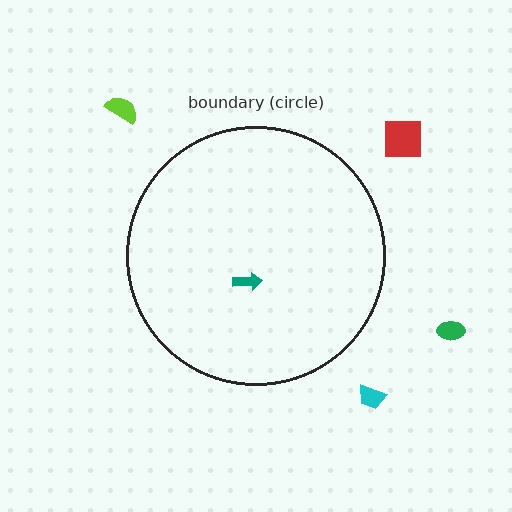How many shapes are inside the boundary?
1 inside, 4 outside.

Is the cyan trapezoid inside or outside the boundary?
Outside.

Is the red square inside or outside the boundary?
Outside.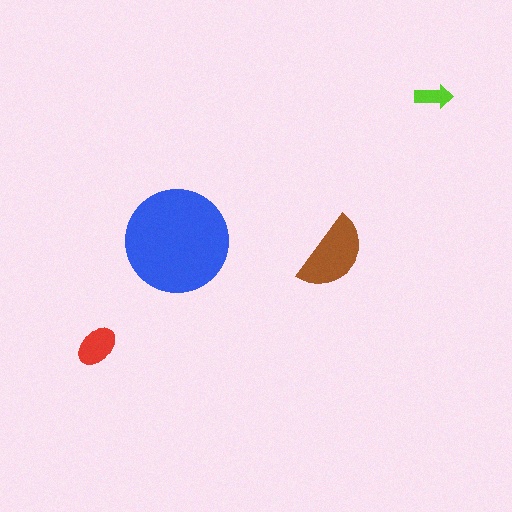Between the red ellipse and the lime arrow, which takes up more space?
The red ellipse.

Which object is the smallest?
The lime arrow.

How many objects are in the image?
There are 4 objects in the image.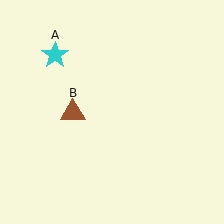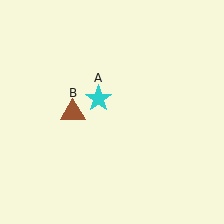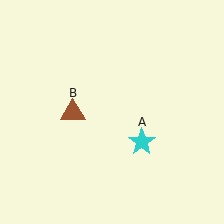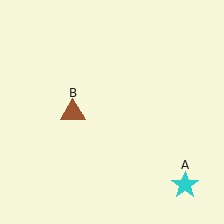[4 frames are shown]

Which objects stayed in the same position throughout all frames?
Brown triangle (object B) remained stationary.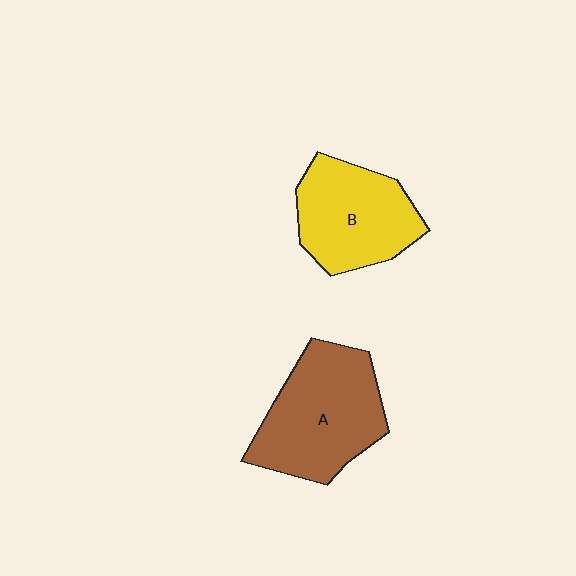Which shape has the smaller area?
Shape B (yellow).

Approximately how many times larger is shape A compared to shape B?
Approximately 1.2 times.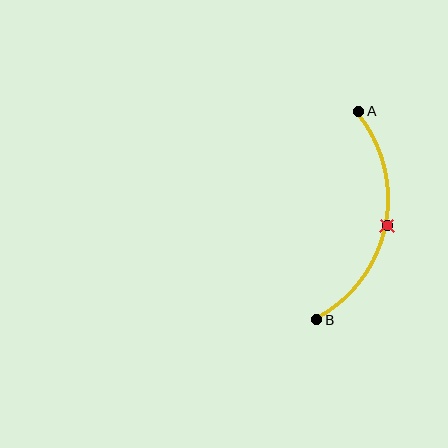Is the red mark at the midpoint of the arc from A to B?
Yes. The red mark lies on the arc at equal arc-length from both A and B — it is the arc midpoint.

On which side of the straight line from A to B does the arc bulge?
The arc bulges to the right of the straight line connecting A and B.